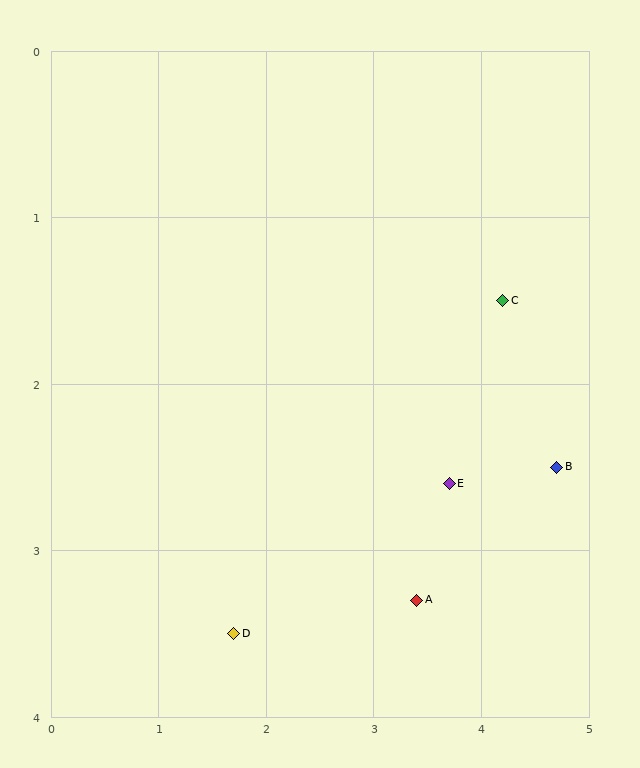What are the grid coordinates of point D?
Point D is at approximately (1.7, 3.5).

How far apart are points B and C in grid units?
Points B and C are about 1.1 grid units apart.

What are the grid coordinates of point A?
Point A is at approximately (3.4, 3.3).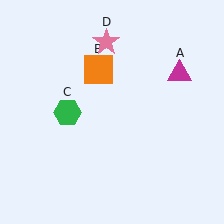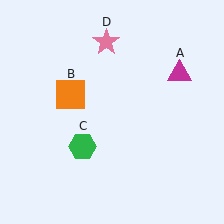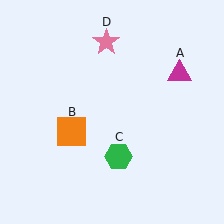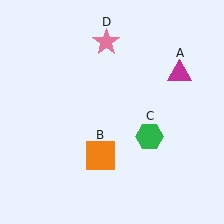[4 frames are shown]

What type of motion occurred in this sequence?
The orange square (object B), green hexagon (object C) rotated counterclockwise around the center of the scene.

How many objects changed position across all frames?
2 objects changed position: orange square (object B), green hexagon (object C).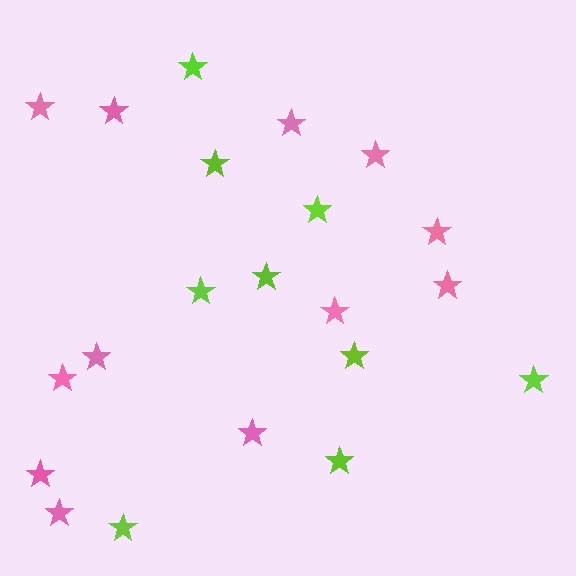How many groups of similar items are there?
There are 2 groups: one group of pink stars (12) and one group of lime stars (9).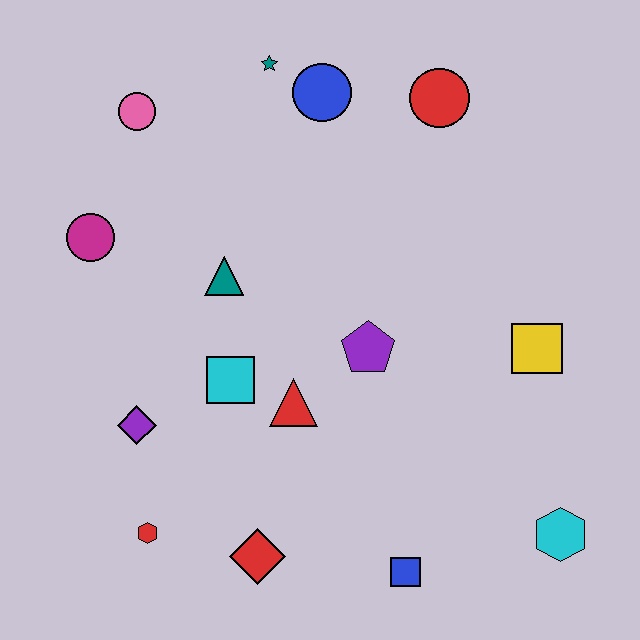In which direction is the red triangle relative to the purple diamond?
The red triangle is to the right of the purple diamond.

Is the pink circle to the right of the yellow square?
No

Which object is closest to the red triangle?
The cyan square is closest to the red triangle.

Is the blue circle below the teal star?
Yes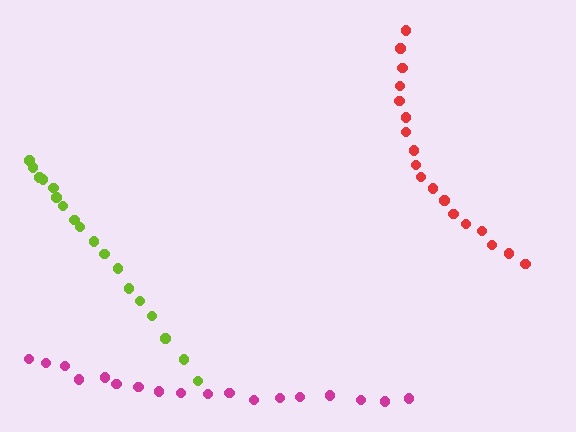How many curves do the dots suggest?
There are 3 distinct paths.